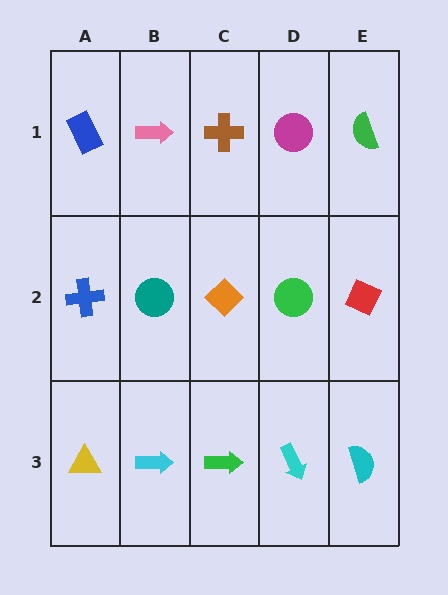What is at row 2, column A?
A blue cross.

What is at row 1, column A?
A blue rectangle.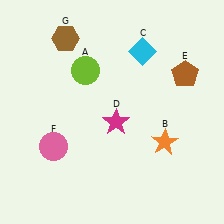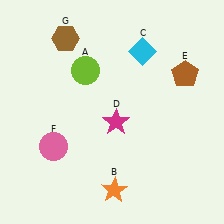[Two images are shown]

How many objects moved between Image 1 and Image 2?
1 object moved between the two images.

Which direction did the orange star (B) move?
The orange star (B) moved left.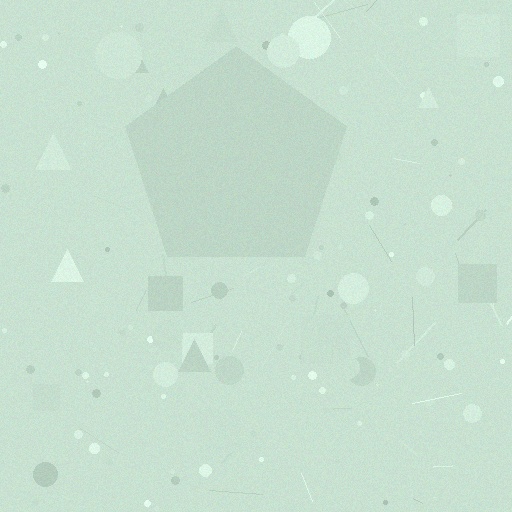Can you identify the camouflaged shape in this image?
The camouflaged shape is a pentagon.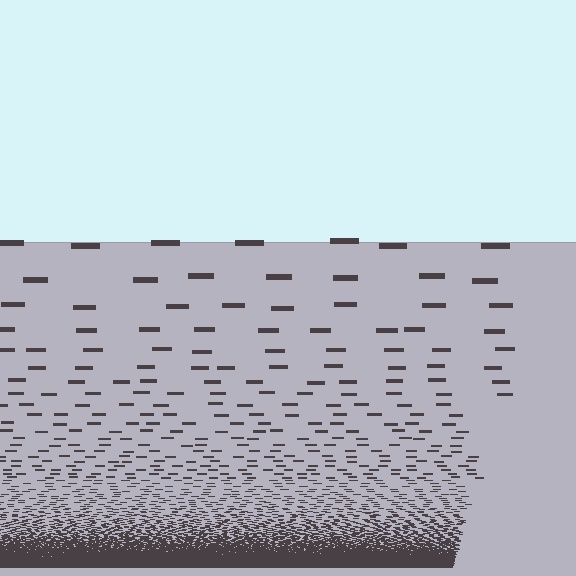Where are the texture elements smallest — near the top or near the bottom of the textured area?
Near the bottom.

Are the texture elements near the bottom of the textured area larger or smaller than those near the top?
Smaller. The gradient is inverted — elements near the bottom are smaller and denser.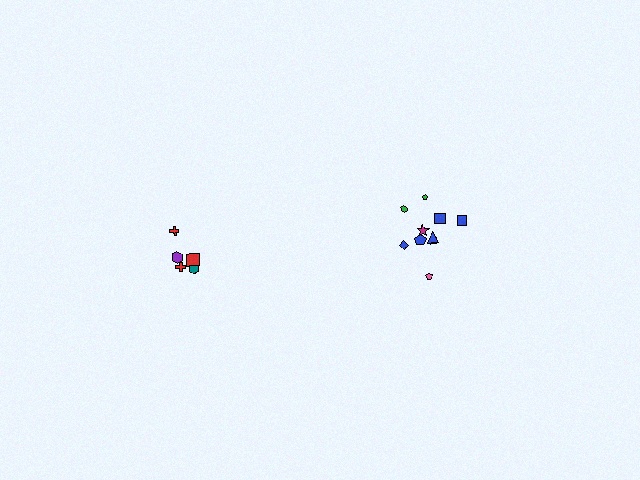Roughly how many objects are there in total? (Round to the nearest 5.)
Roughly 15 objects in total.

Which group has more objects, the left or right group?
The right group.